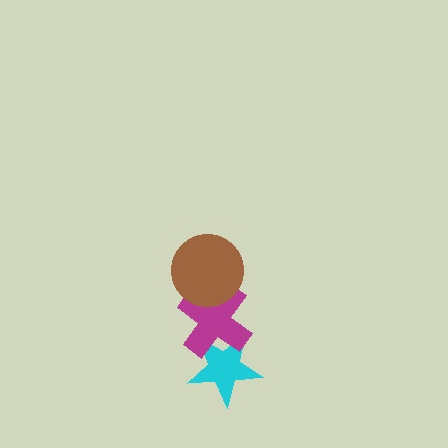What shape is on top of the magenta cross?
The brown circle is on top of the magenta cross.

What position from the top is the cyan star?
The cyan star is 3rd from the top.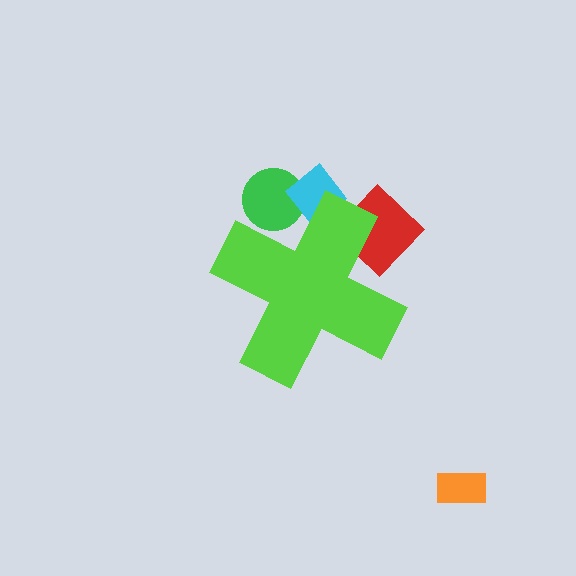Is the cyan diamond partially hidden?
Yes, the cyan diamond is partially hidden behind the lime cross.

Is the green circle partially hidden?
Yes, the green circle is partially hidden behind the lime cross.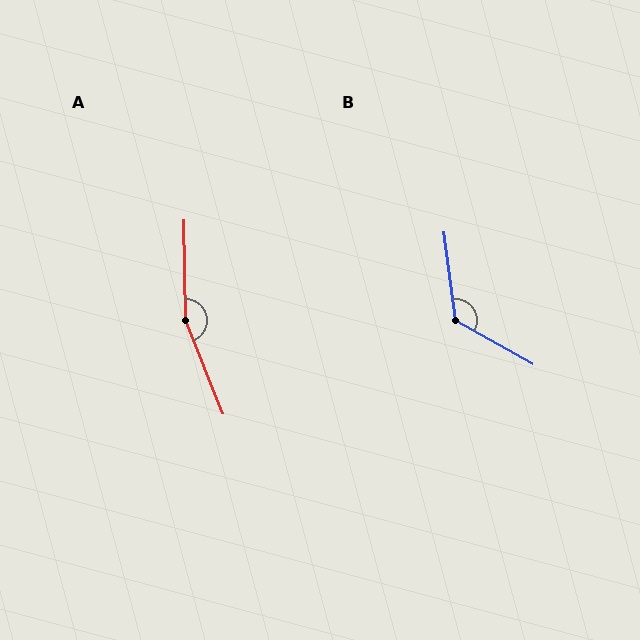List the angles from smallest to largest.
B (126°), A (159°).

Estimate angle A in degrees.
Approximately 159 degrees.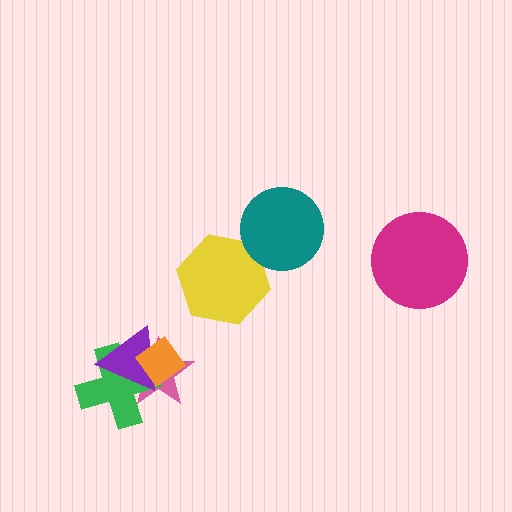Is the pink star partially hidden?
Yes, it is partially covered by another shape.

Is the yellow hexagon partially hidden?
Yes, it is partially covered by another shape.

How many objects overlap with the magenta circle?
0 objects overlap with the magenta circle.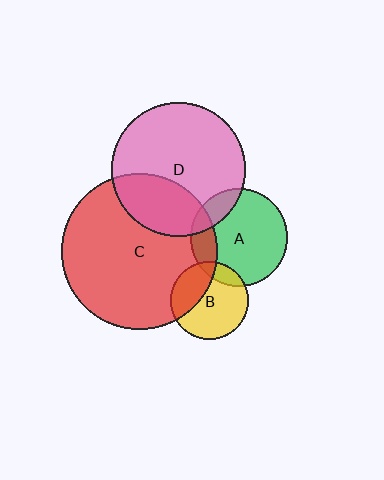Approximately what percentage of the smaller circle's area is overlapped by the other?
Approximately 30%.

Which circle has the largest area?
Circle C (red).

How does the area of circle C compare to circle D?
Approximately 1.4 times.